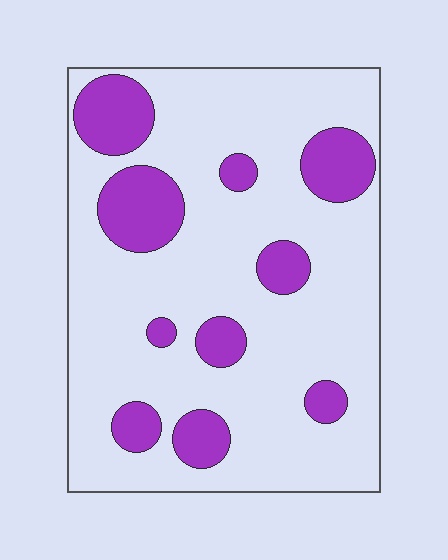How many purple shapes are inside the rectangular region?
10.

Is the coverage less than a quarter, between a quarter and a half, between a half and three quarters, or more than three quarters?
Less than a quarter.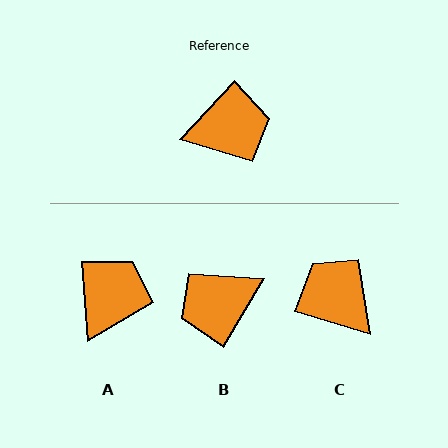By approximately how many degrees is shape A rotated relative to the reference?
Approximately 47 degrees counter-clockwise.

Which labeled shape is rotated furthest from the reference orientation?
B, about 167 degrees away.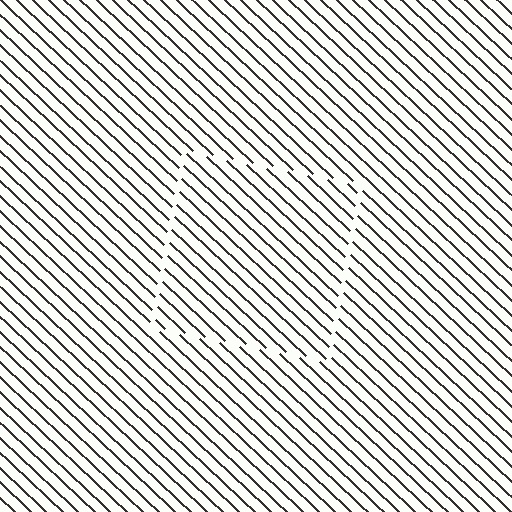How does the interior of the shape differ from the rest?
The interior of the shape contains the same grating, shifted by half a period — the contour is defined by the phase discontinuity where line-ends from the inner and outer gratings abut.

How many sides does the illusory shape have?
4 sides — the line-ends trace a square.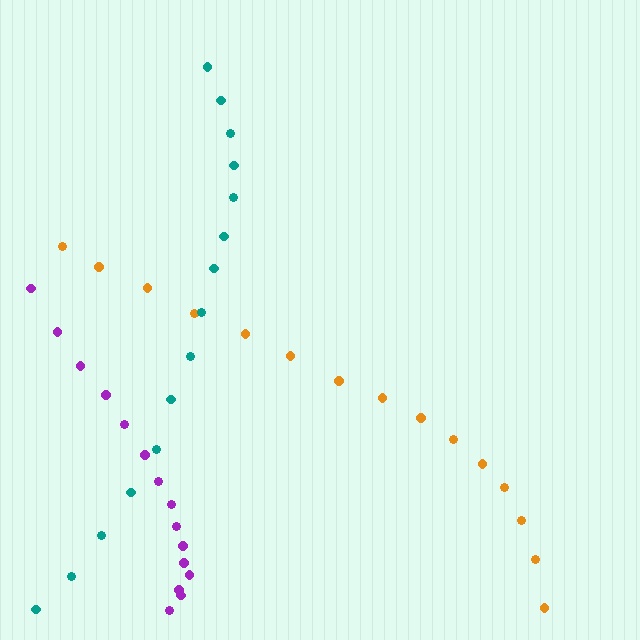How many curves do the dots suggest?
There are 3 distinct paths.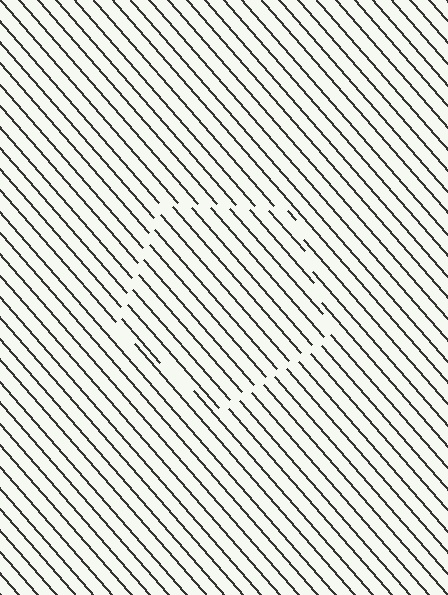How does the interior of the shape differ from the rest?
The interior of the shape contains the same grating, shifted by half a period — the contour is defined by the phase discontinuity where line-ends from the inner and outer gratings abut.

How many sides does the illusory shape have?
5 sides — the line-ends trace a pentagon.